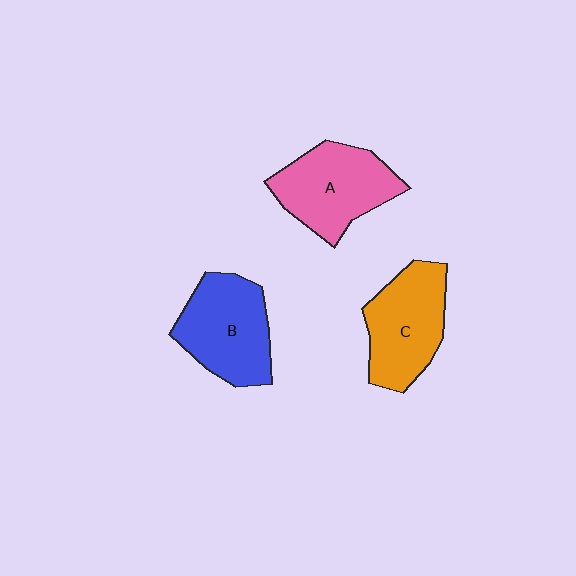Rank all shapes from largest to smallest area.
From largest to smallest: B (blue), A (pink), C (orange).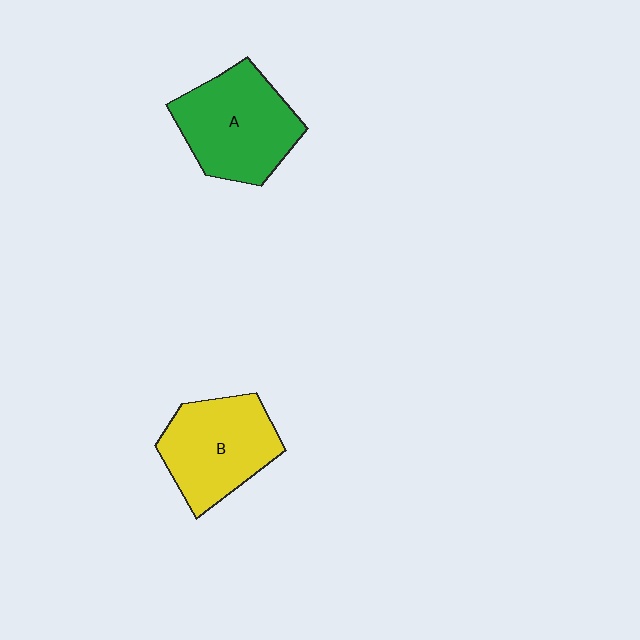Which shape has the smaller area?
Shape B (yellow).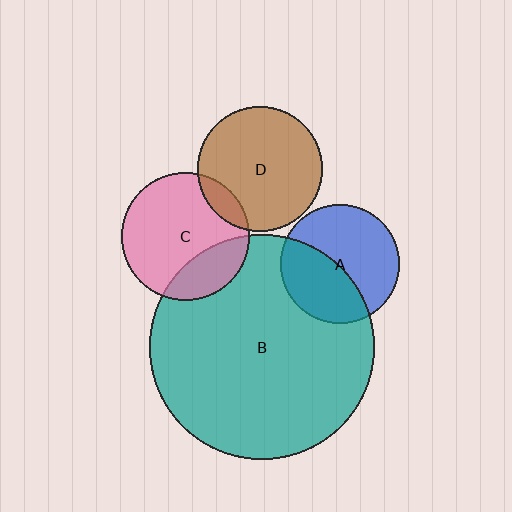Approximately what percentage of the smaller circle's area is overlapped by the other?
Approximately 45%.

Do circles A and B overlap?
Yes.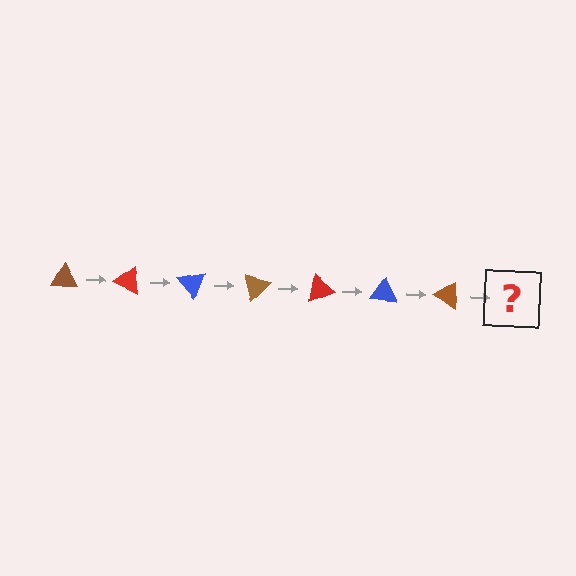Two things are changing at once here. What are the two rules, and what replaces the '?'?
The two rules are that it rotates 25 degrees each step and the color cycles through brown, red, and blue. The '?' should be a red triangle, rotated 175 degrees from the start.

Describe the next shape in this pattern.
It should be a red triangle, rotated 175 degrees from the start.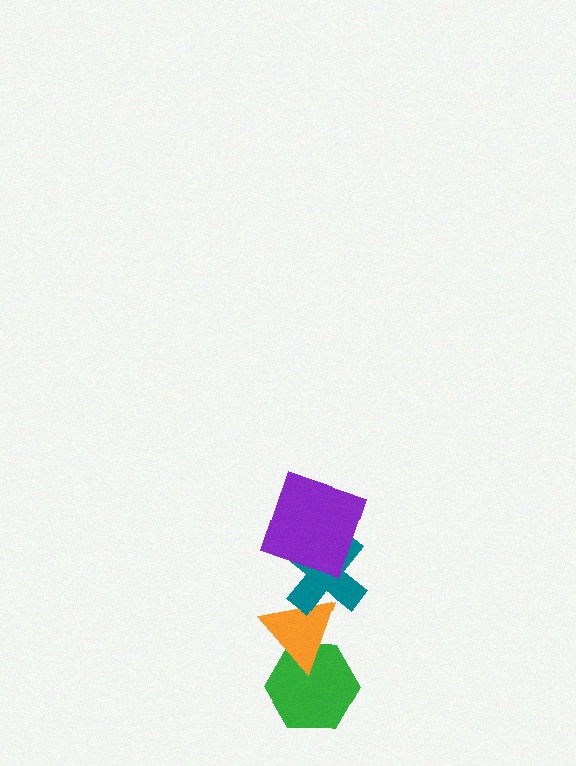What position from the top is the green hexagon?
The green hexagon is 4th from the top.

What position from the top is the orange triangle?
The orange triangle is 3rd from the top.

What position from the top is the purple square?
The purple square is 1st from the top.